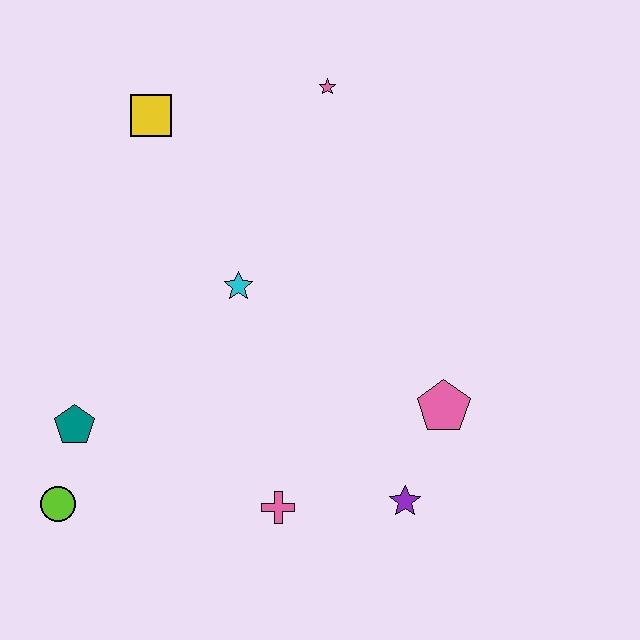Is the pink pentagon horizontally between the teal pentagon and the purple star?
No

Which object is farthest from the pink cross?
The pink star is farthest from the pink cross.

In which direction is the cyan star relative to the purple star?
The cyan star is above the purple star.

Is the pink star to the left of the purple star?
Yes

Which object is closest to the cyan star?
The yellow square is closest to the cyan star.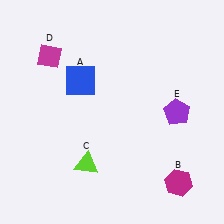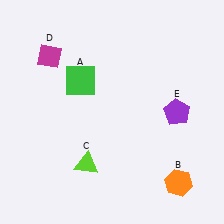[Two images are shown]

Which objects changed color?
A changed from blue to green. B changed from magenta to orange.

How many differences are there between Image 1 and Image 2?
There are 2 differences between the two images.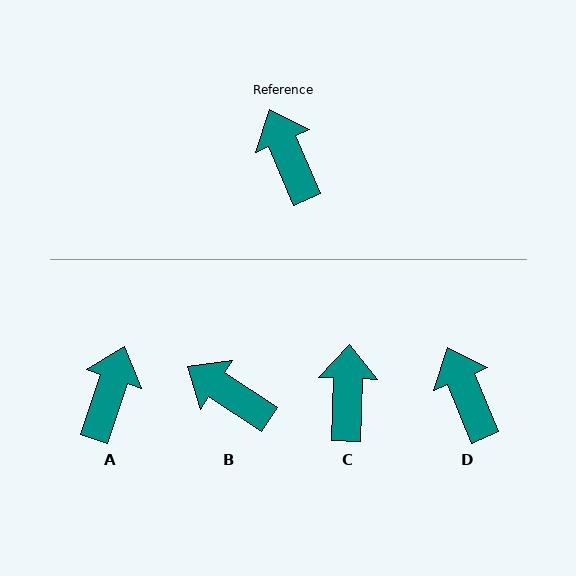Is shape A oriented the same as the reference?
No, it is off by about 41 degrees.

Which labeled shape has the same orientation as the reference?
D.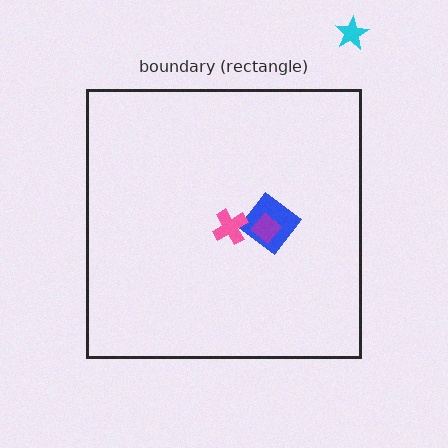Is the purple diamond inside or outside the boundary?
Inside.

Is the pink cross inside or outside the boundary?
Inside.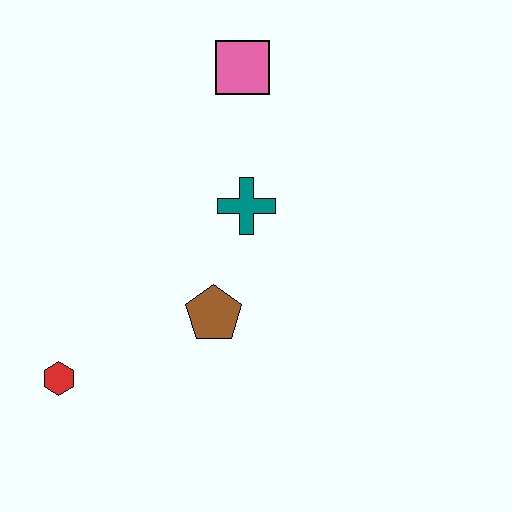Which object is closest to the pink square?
The teal cross is closest to the pink square.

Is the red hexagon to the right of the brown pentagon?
No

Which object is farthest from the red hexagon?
The pink square is farthest from the red hexagon.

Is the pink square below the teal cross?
No